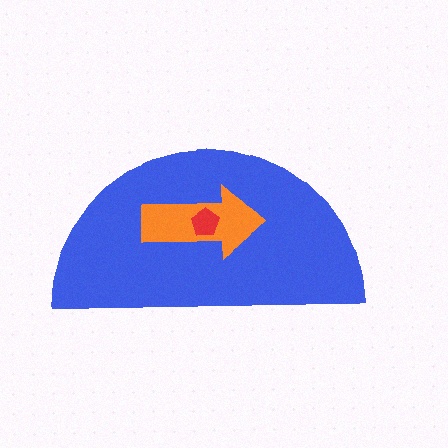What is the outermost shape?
The blue semicircle.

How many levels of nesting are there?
3.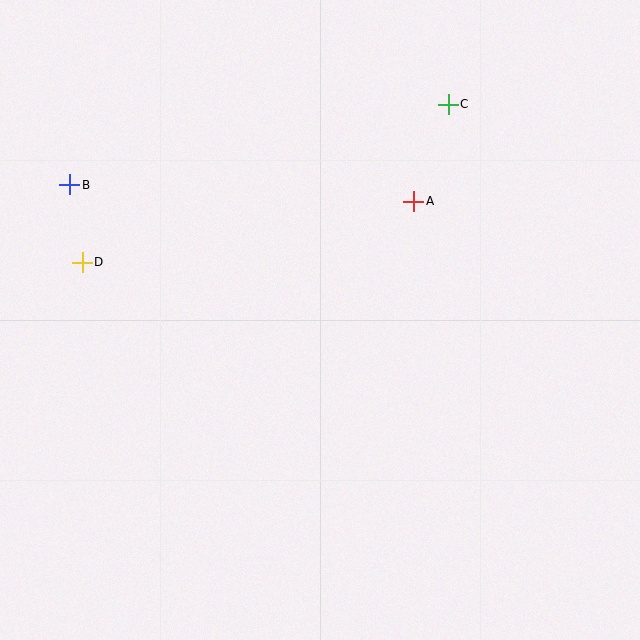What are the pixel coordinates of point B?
Point B is at (70, 185).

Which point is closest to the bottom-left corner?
Point D is closest to the bottom-left corner.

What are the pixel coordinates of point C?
Point C is at (448, 104).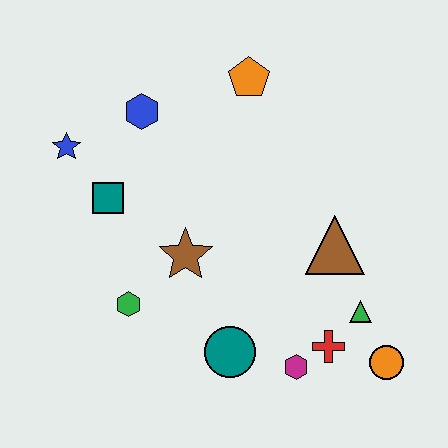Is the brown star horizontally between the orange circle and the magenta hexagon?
No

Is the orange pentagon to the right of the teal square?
Yes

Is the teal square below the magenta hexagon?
No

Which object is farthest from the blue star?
The orange circle is farthest from the blue star.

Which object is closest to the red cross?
The magenta hexagon is closest to the red cross.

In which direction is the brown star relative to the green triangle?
The brown star is to the left of the green triangle.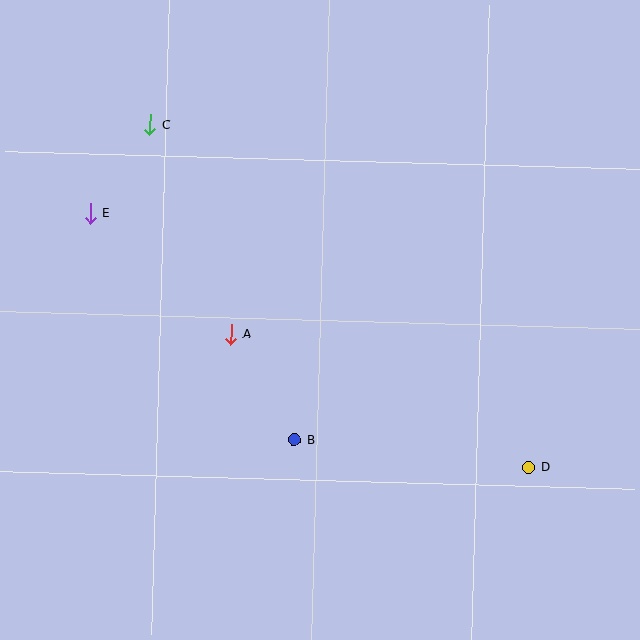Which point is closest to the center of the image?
Point A at (231, 334) is closest to the center.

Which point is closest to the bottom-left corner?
Point B is closest to the bottom-left corner.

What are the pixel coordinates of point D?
Point D is at (529, 467).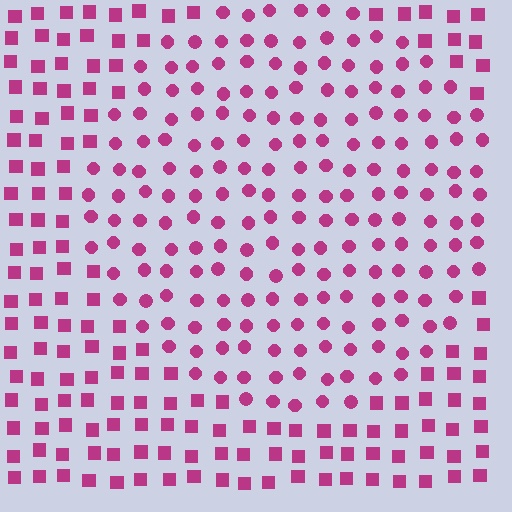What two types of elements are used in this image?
The image uses circles inside the circle region and squares outside it.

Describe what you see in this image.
The image is filled with small magenta elements arranged in a uniform grid. A circle-shaped region contains circles, while the surrounding area contains squares. The boundary is defined purely by the change in element shape.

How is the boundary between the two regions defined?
The boundary is defined by a change in element shape: circles inside vs. squares outside. All elements share the same color and spacing.